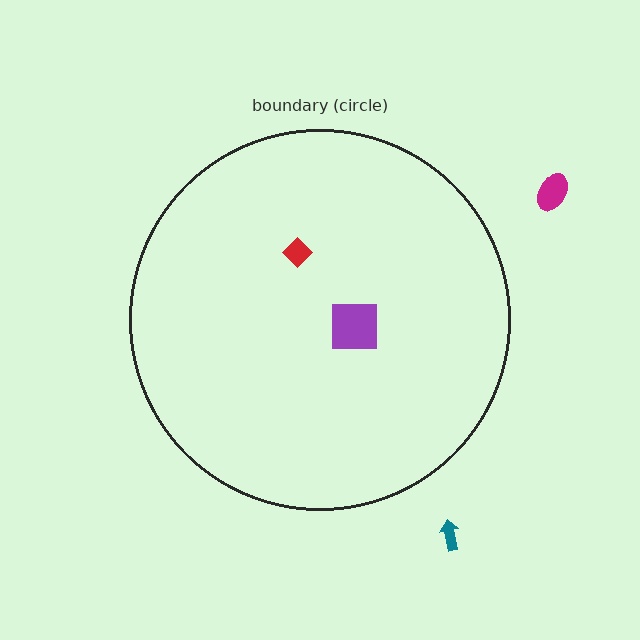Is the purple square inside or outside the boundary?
Inside.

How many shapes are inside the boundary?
2 inside, 2 outside.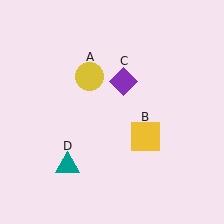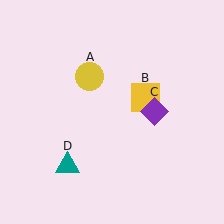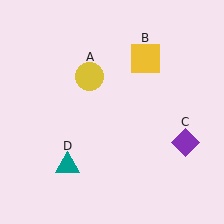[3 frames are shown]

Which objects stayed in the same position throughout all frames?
Yellow circle (object A) and teal triangle (object D) remained stationary.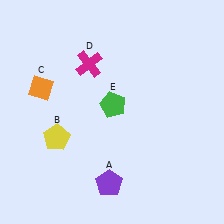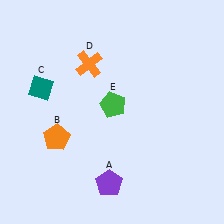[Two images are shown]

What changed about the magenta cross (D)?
In Image 1, D is magenta. In Image 2, it changed to orange.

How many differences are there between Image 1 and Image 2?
There are 3 differences between the two images.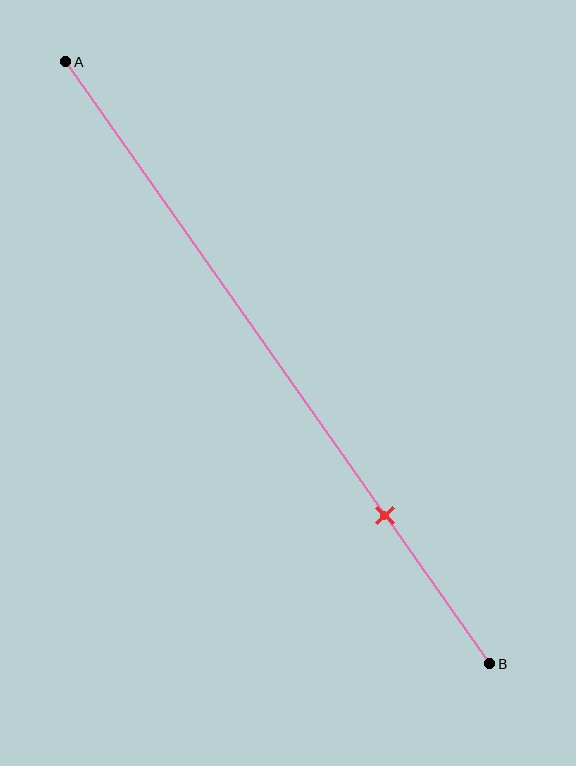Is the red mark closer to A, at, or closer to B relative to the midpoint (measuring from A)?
The red mark is closer to point B than the midpoint of segment AB.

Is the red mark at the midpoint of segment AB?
No, the mark is at about 75% from A, not at the 50% midpoint.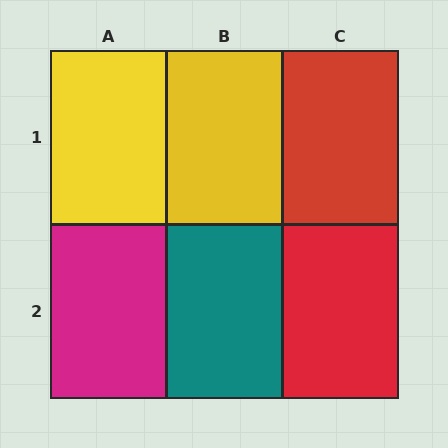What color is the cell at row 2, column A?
Magenta.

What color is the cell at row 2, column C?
Red.